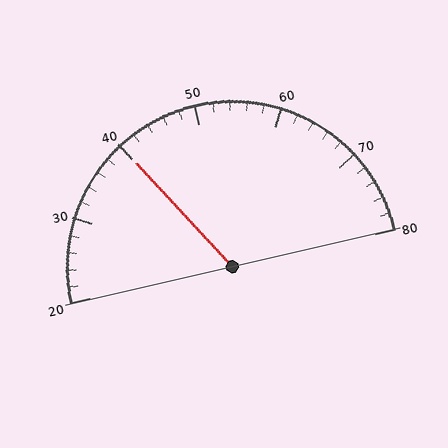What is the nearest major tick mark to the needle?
The nearest major tick mark is 40.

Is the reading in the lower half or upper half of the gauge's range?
The reading is in the lower half of the range (20 to 80).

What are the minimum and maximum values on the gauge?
The gauge ranges from 20 to 80.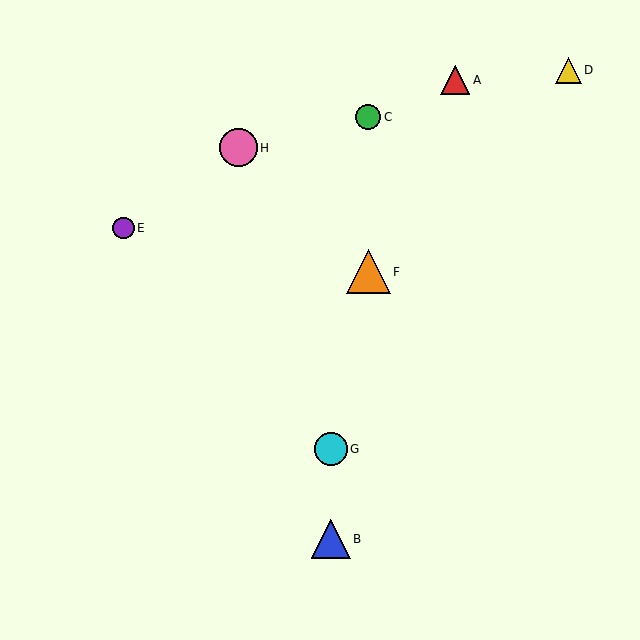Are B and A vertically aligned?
No, B is at x≈331 and A is at x≈455.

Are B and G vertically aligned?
Yes, both are at x≈331.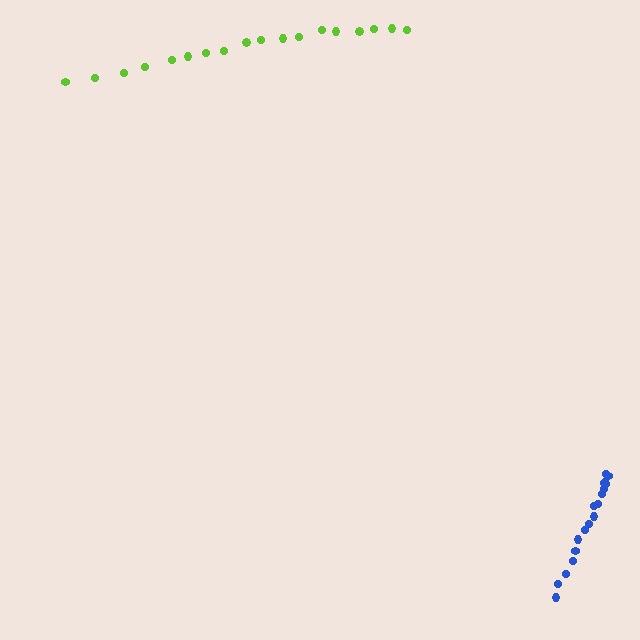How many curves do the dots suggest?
There are 2 distinct paths.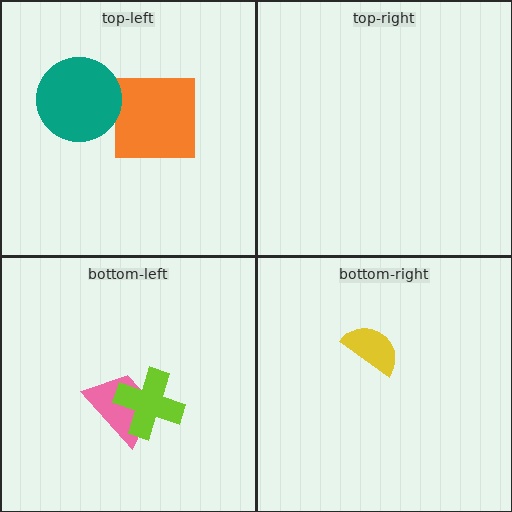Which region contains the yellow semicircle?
The bottom-right region.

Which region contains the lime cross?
The bottom-left region.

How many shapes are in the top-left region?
2.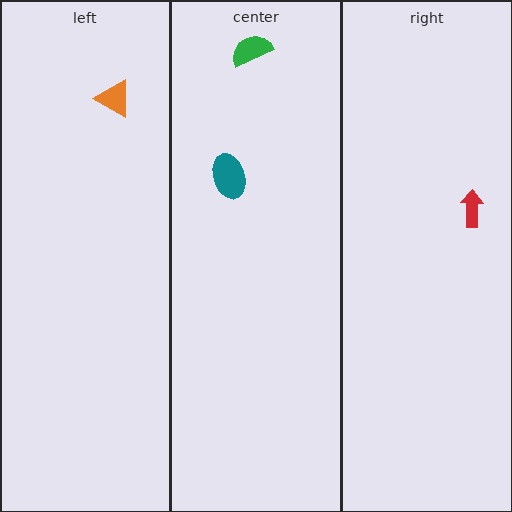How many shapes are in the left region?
1.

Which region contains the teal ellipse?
The center region.